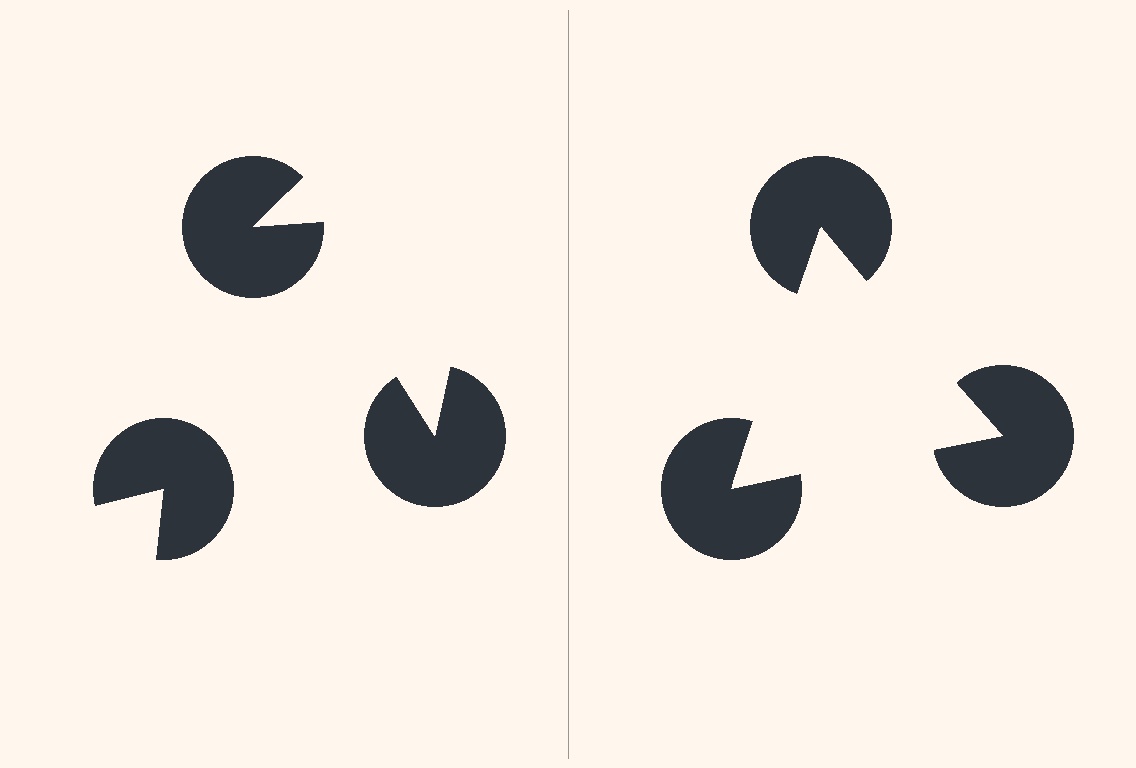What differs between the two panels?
The pac-man discs are positioned identically on both sides; only the wedge orientations differ. On the right they align to a triangle; on the left they are misaligned.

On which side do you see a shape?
An illusory triangle appears on the right side. On the left side the wedge cuts are rotated, so no coherent shape forms.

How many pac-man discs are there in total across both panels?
6 — 3 on each side.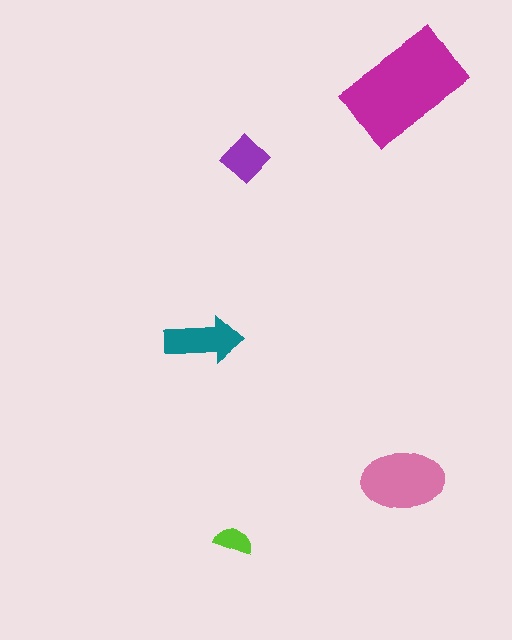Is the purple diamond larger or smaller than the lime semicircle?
Larger.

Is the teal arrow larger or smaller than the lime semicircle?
Larger.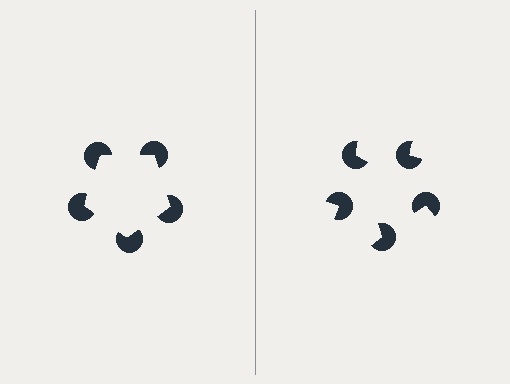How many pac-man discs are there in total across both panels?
10 — 5 on each side.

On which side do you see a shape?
An illusory pentagon appears on the left side. On the right side the wedge cuts are rotated, so no coherent shape forms.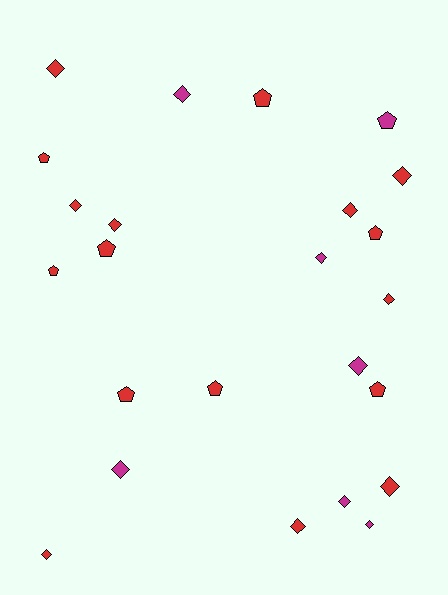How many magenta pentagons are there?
There is 1 magenta pentagon.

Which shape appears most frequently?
Diamond, with 15 objects.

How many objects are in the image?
There are 24 objects.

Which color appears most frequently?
Red, with 17 objects.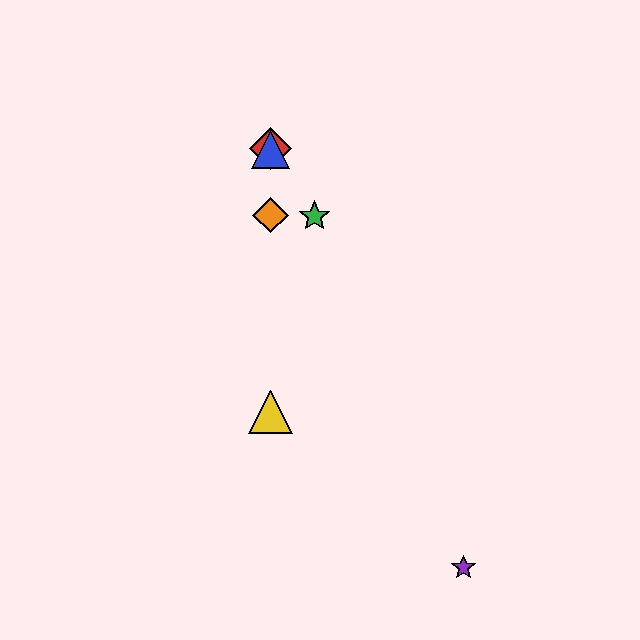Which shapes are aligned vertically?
The red diamond, the blue triangle, the yellow triangle, the orange diamond are aligned vertically.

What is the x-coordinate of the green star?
The green star is at x≈314.